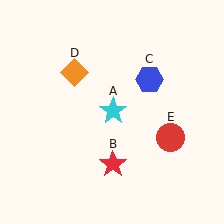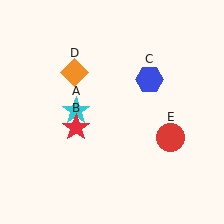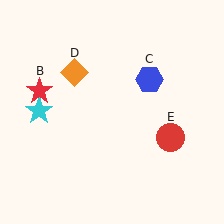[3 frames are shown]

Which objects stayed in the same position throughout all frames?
Blue hexagon (object C) and orange diamond (object D) and red circle (object E) remained stationary.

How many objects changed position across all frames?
2 objects changed position: cyan star (object A), red star (object B).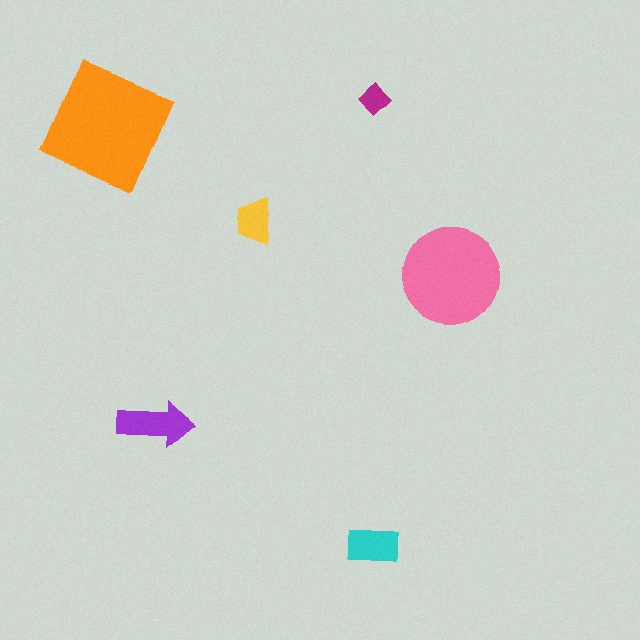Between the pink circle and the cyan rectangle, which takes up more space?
The pink circle.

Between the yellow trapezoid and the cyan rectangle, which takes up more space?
The cyan rectangle.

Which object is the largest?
The orange square.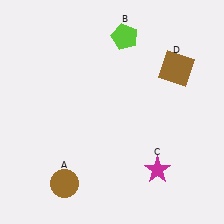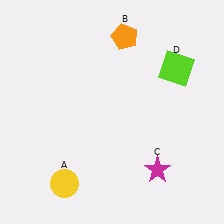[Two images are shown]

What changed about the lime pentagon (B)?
In Image 1, B is lime. In Image 2, it changed to orange.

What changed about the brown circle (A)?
In Image 1, A is brown. In Image 2, it changed to yellow.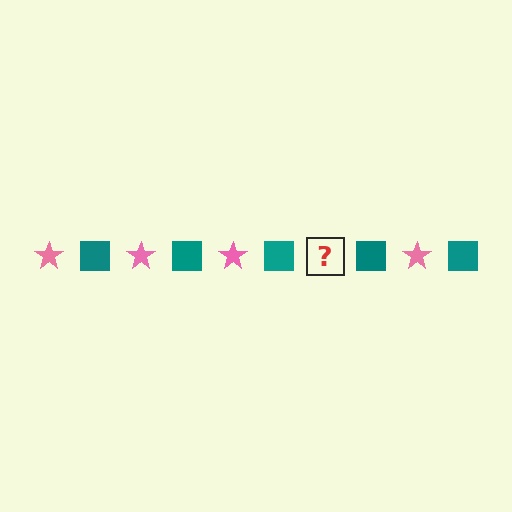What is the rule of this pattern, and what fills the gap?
The rule is that the pattern alternates between pink star and teal square. The gap should be filled with a pink star.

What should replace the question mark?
The question mark should be replaced with a pink star.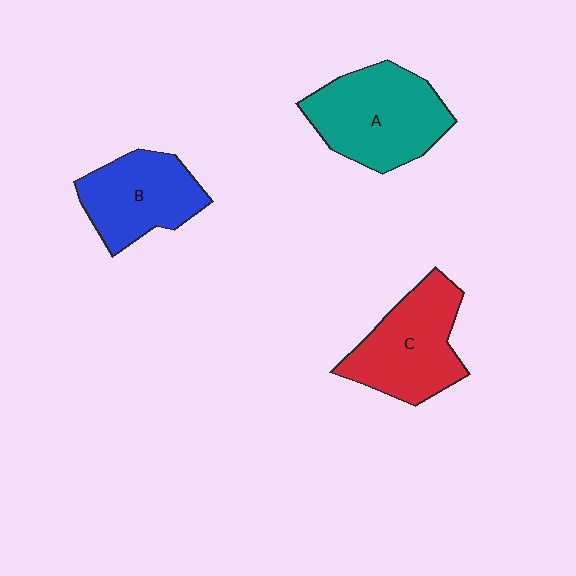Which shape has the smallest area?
Shape B (blue).